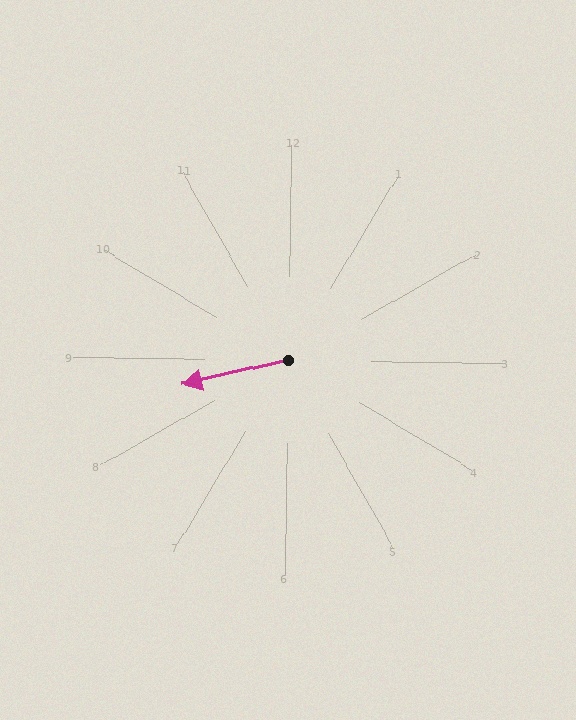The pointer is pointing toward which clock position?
Roughly 9 o'clock.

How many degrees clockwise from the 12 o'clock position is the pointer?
Approximately 257 degrees.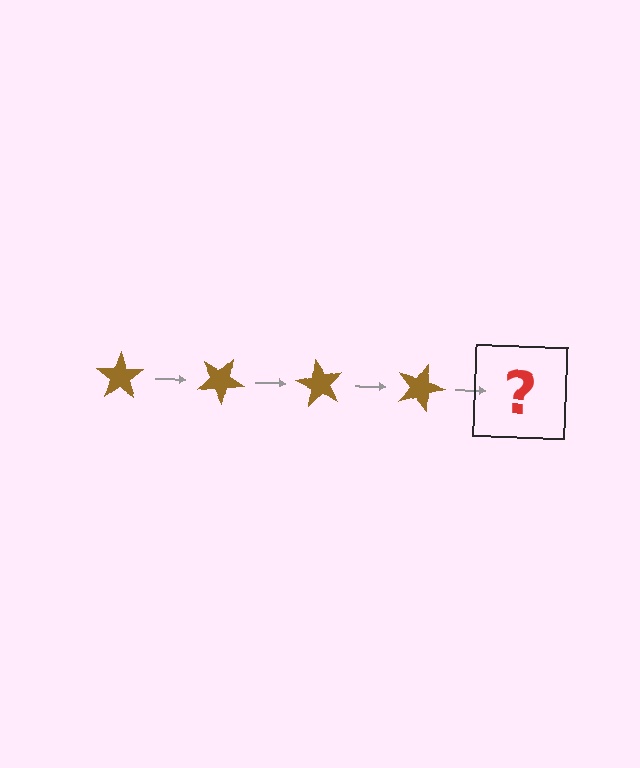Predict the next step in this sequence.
The next step is a brown star rotated 120 degrees.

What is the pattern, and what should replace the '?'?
The pattern is that the star rotates 30 degrees each step. The '?' should be a brown star rotated 120 degrees.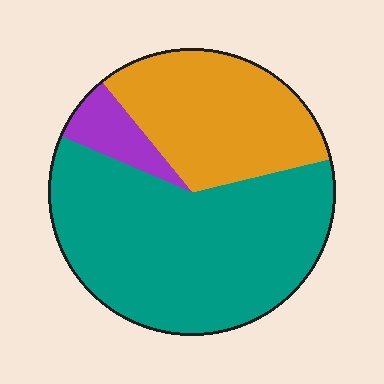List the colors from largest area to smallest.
From largest to smallest: teal, orange, purple.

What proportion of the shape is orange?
Orange covers 32% of the shape.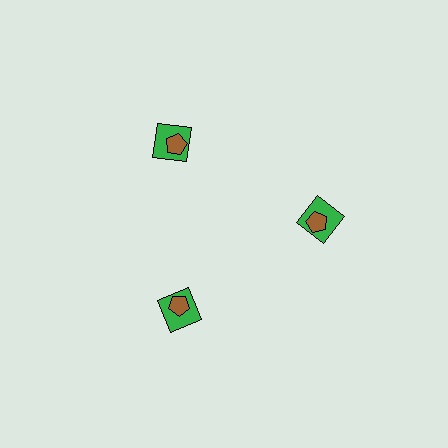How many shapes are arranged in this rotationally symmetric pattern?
There are 6 shapes, arranged in 3 groups of 2.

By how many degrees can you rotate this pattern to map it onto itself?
The pattern maps onto itself every 120 degrees of rotation.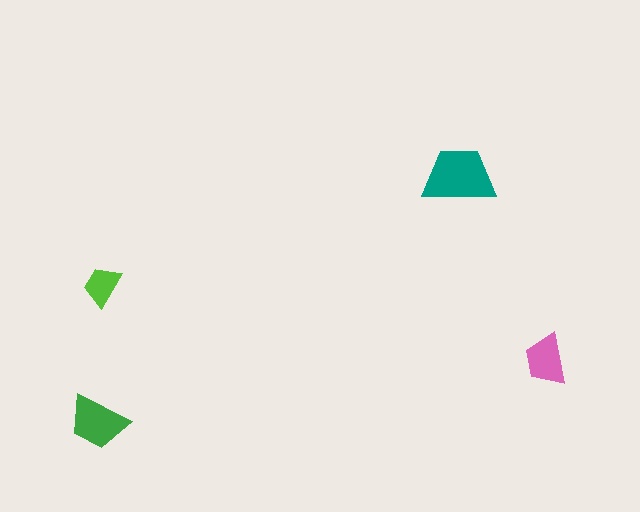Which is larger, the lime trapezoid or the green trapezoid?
The green one.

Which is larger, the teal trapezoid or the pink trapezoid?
The teal one.